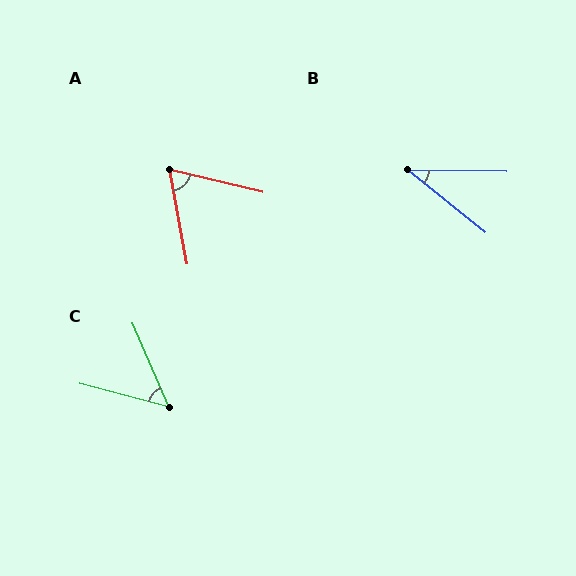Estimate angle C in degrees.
Approximately 52 degrees.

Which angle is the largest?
A, at approximately 66 degrees.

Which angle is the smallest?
B, at approximately 38 degrees.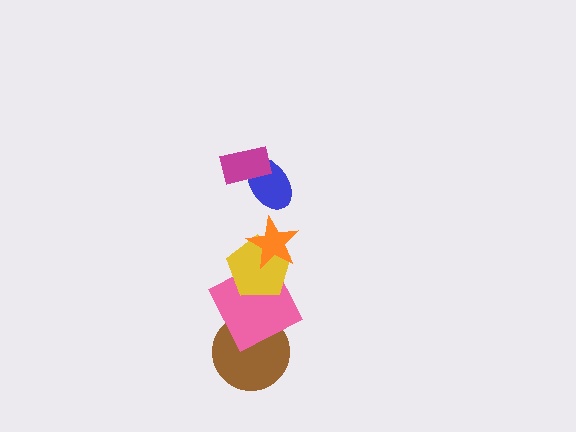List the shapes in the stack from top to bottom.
From top to bottom: the magenta rectangle, the blue ellipse, the orange star, the yellow pentagon, the pink square, the brown circle.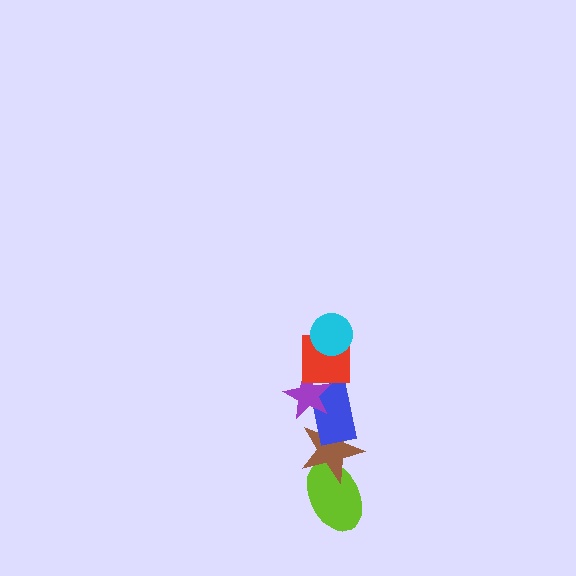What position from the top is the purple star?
The purple star is 3rd from the top.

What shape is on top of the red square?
The cyan circle is on top of the red square.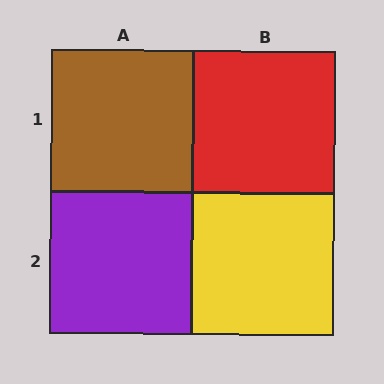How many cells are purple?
1 cell is purple.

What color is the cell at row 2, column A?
Purple.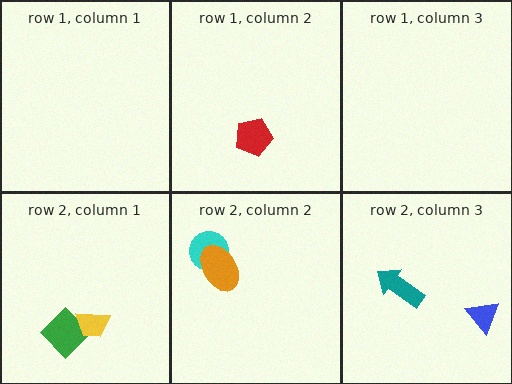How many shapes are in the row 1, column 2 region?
1.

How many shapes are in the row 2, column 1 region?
2.